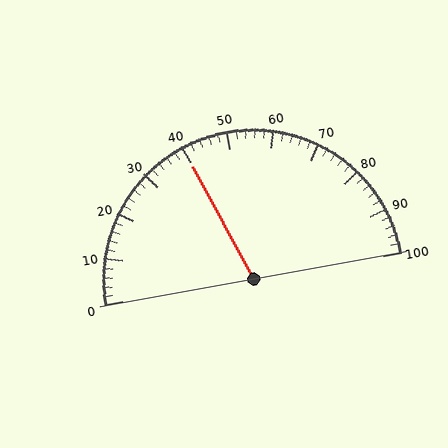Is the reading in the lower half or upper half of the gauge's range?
The reading is in the lower half of the range (0 to 100).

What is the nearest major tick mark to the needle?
The nearest major tick mark is 40.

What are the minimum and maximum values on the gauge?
The gauge ranges from 0 to 100.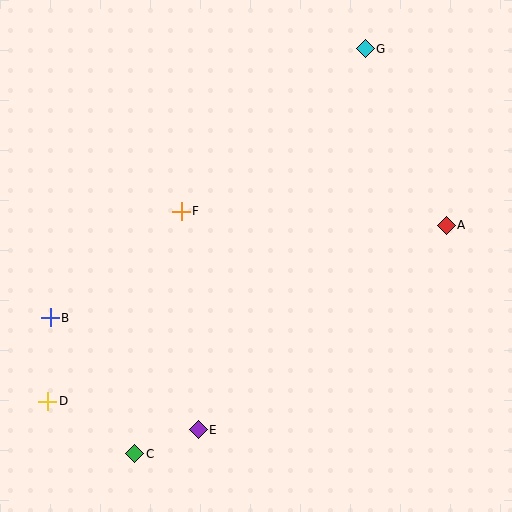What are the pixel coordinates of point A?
Point A is at (446, 225).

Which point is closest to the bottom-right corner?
Point A is closest to the bottom-right corner.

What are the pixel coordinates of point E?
Point E is at (198, 430).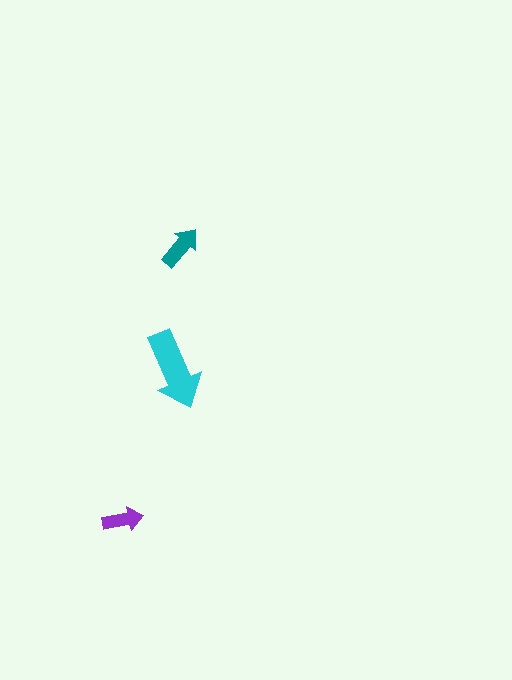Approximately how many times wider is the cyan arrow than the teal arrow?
About 2 times wider.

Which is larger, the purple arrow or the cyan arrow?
The cyan one.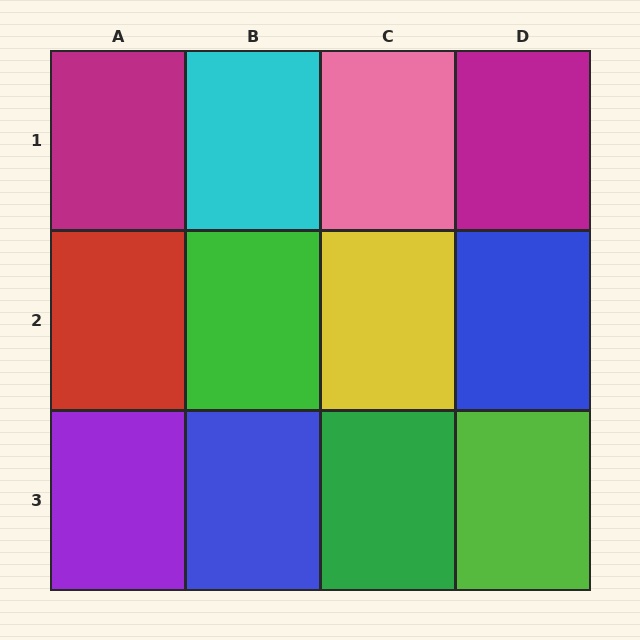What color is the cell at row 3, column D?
Lime.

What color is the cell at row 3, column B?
Blue.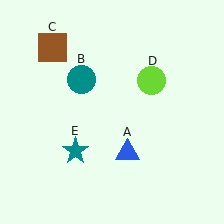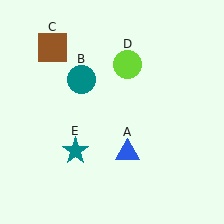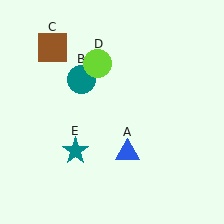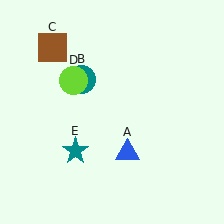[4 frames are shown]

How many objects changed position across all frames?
1 object changed position: lime circle (object D).